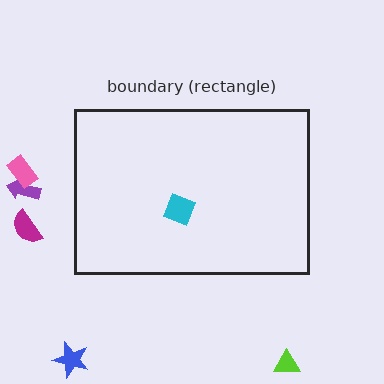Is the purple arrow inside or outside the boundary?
Outside.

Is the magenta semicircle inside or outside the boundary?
Outside.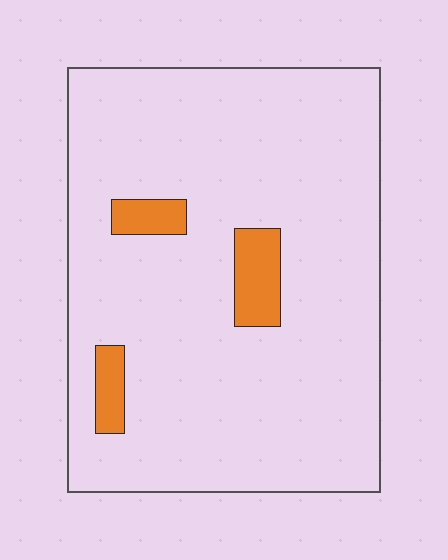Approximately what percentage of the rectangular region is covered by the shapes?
Approximately 10%.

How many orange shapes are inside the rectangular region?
3.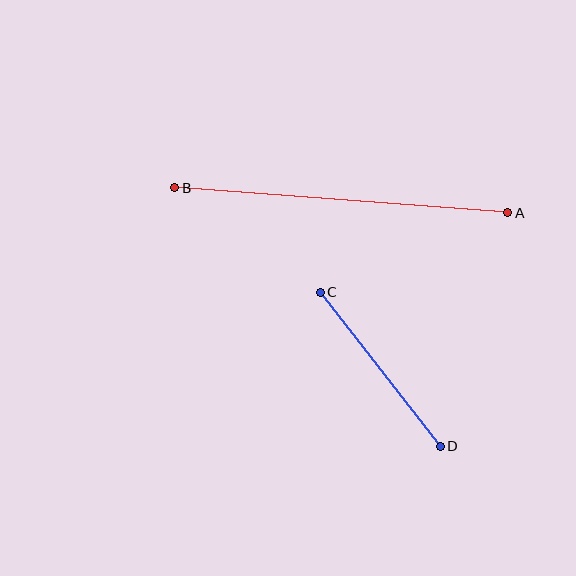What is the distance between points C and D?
The distance is approximately 195 pixels.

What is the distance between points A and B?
The distance is approximately 334 pixels.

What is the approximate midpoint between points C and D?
The midpoint is at approximately (380, 369) pixels.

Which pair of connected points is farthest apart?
Points A and B are farthest apart.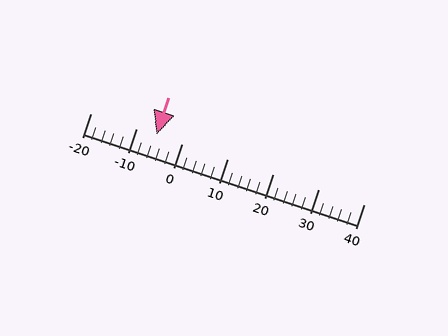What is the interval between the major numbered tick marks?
The major tick marks are spaced 10 units apart.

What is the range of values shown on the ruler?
The ruler shows values from -20 to 40.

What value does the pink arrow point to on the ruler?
The pink arrow points to approximately -6.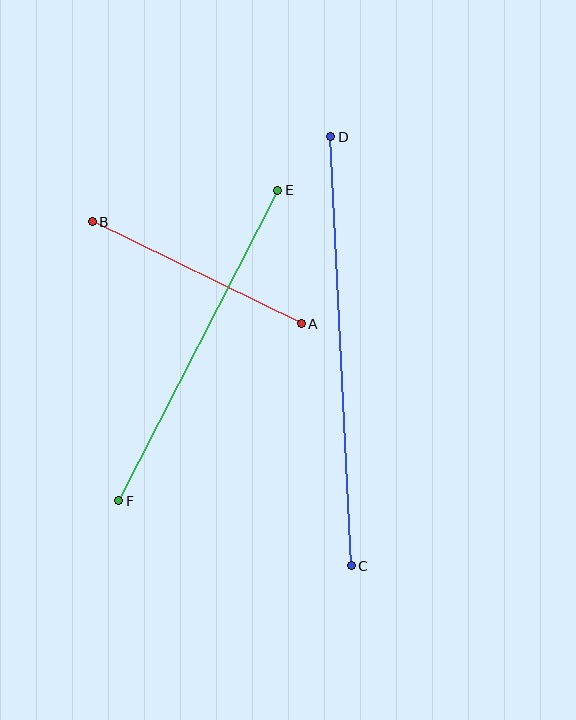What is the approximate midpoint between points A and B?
The midpoint is at approximately (197, 273) pixels.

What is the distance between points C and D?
The distance is approximately 430 pixels.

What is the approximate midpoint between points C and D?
The midpoint is at approximately (341, 351) pixels.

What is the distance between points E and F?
The distance is approximately 349 pixels.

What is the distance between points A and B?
The distance is approximately 233 pixels.